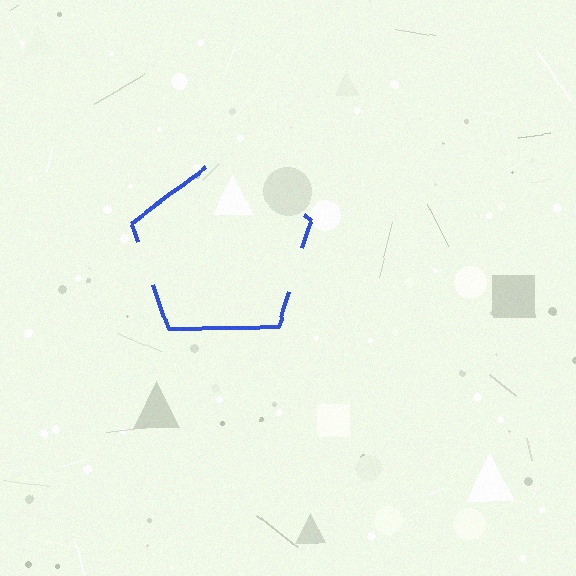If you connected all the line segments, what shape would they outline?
They would outline a pentagon.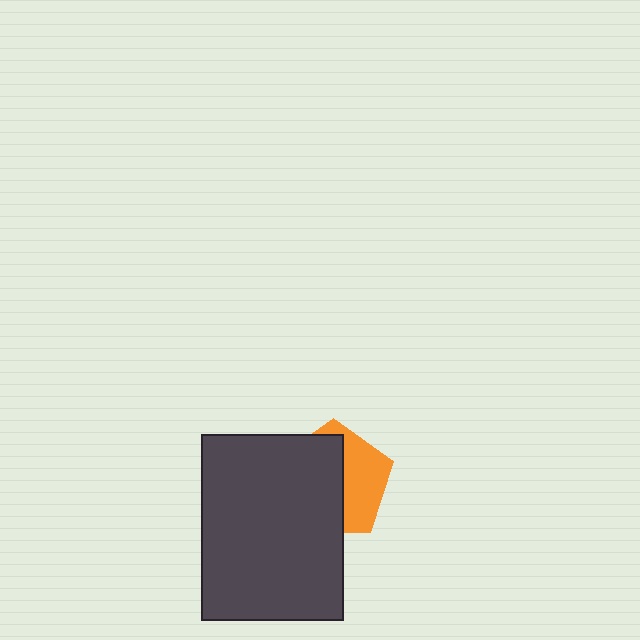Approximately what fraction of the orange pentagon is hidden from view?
Roughly 59% of the orange pentagon is hidden behind the dark gray rectangle.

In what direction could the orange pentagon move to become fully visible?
The orange pentagon could move right. That would shift it out from behind the dark gray rectangle entirely.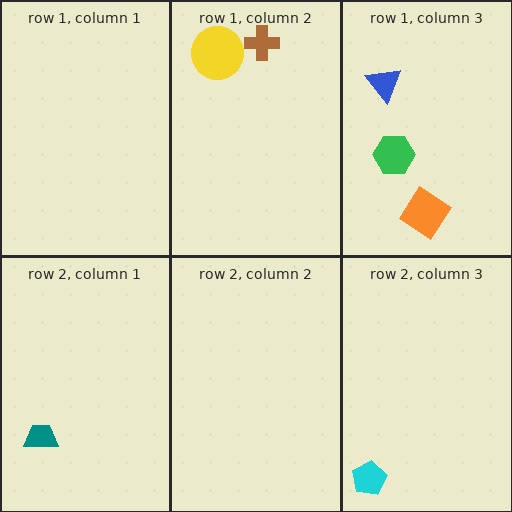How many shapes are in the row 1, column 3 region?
3.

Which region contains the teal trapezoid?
The row 2, column 1 region.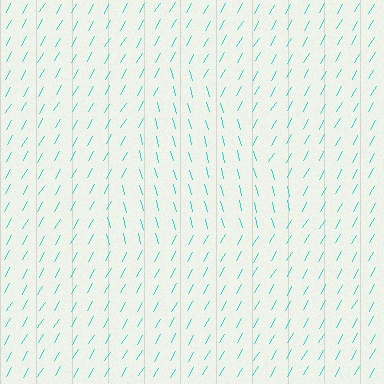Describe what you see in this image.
The image is filled with small cyan line segments. A triangle region in the image has lines oriented differently from the surrounding lines, creating a visible texture boundary.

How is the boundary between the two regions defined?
The boundary is defined purely by a change in line orientation (approximately 45 degrees difference). All lines are the same color and thickness.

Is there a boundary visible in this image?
Yes, there is a texture boundary formed by a change in line orientation.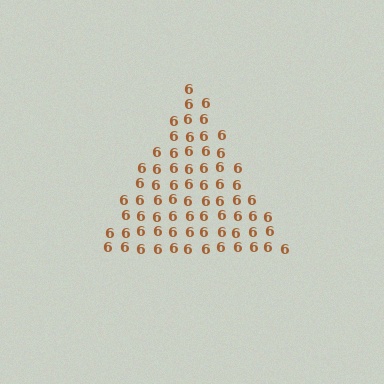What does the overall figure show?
The overall figure shows a triangle.